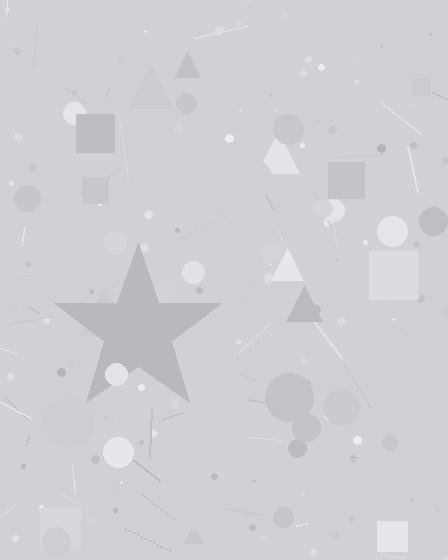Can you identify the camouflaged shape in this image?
The camouflaged shape is a star.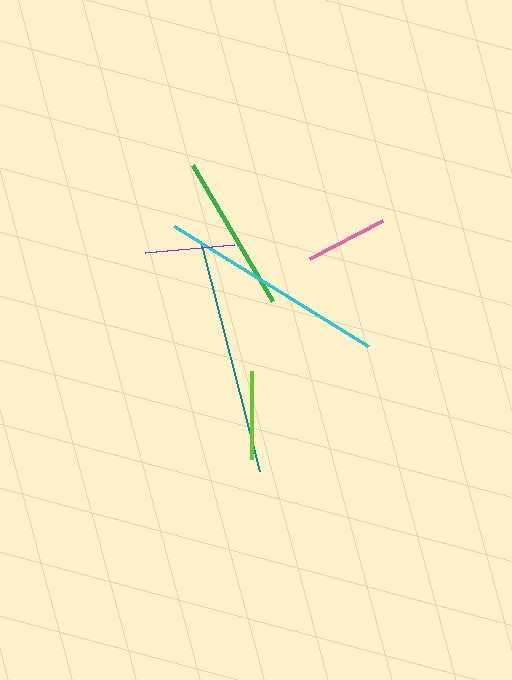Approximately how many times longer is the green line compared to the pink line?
The green line is approximately 1.9 times the length of the pink line.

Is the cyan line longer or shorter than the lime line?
The cyan line is longer than the lime line.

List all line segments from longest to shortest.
From longest to shortest: teal, cyan, green, purple, lime, pink.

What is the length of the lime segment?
The lime segment is approximately 88 pixels long.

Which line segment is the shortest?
The pink line is the shortest at approximately 83 pixels.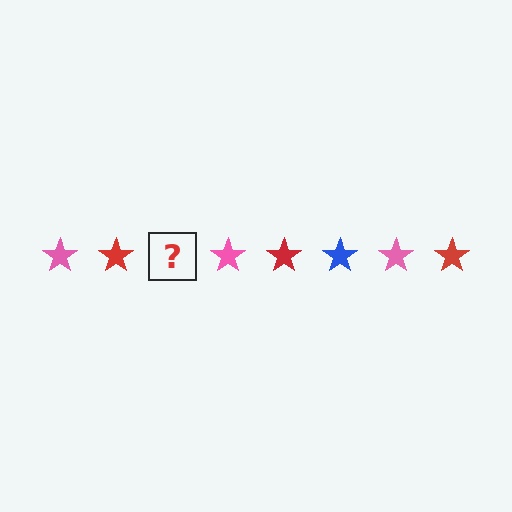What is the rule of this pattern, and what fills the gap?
The rule is that the pattern cycles through pink, red, blue stars. The gap should be filled with a blue star.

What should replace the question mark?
The question mark should be replaced with a blue star.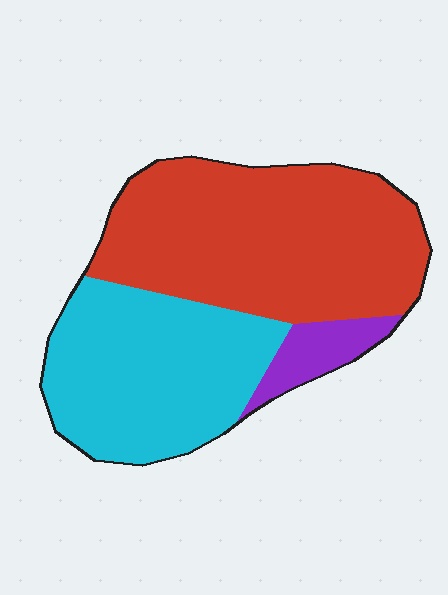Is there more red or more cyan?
Red.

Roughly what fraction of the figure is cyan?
Cyan covers roughly 40% of the figure.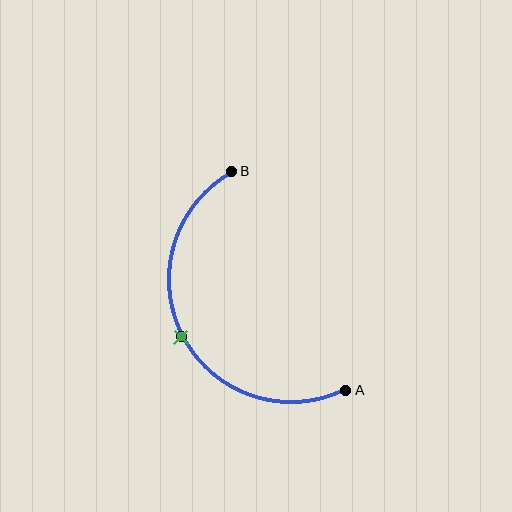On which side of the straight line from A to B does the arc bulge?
The arc bulges to the left of the straight line connecting A and B.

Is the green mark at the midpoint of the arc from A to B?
Yes. The green mark lies on the arc at equal arc-length from both A and B — it is the arc midpoint.